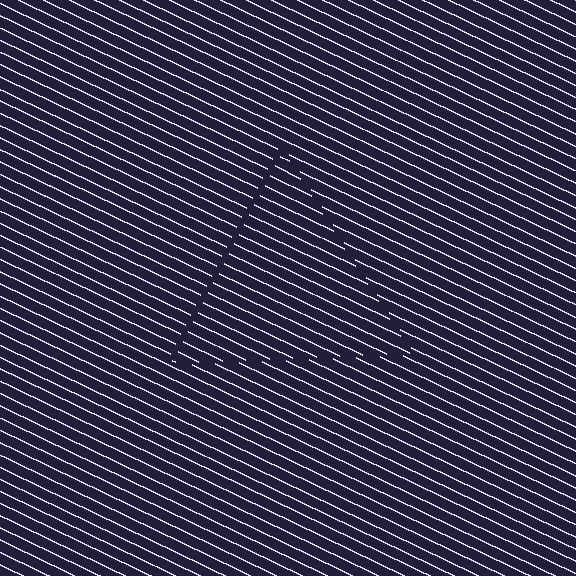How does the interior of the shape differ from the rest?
The interior of the shape contains the same grating, shifted by half a period — the contour is defined by the phase discontinuity where line-ends from the inner and outer gratings abut.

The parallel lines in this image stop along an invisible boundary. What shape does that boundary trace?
An illusory triangle. The interior of the shape contains the same grating, shifted by half a period — the contour is defined by the phase discontinuity where line-ends from the inner and outer gratings abut.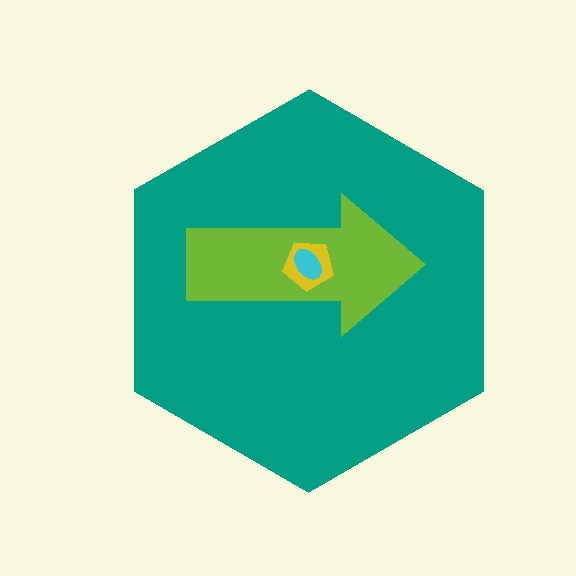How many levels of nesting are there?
4.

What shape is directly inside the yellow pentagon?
The cyan ellipse.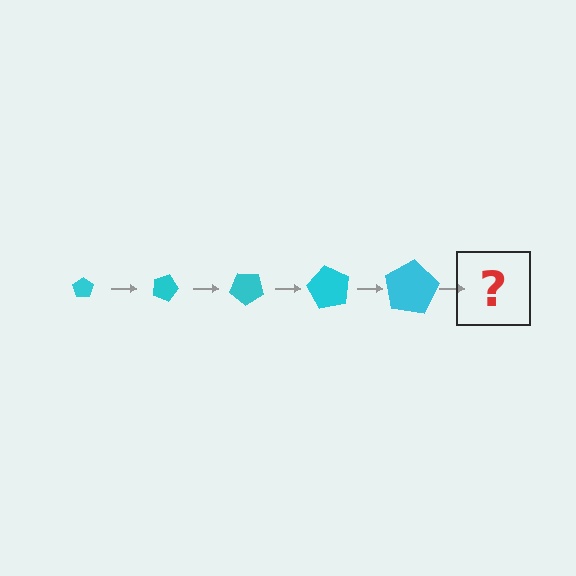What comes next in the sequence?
The next element should be a pentagon, larger than the previous one and rotated 100 degrees from the start.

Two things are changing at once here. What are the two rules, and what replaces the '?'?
The two rules are that the pentagon grows larger each step and it rotates 20 degrees each step. The '?' should be a pentagon, larger than the previous one and rotated 100 degrees from the start.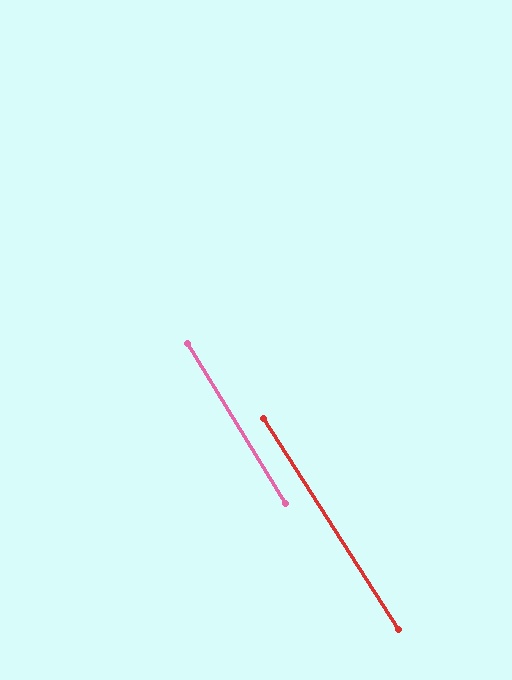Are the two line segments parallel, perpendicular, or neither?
Parallel — their directions differ by only 1.1°.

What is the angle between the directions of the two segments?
Approximately 1 degree.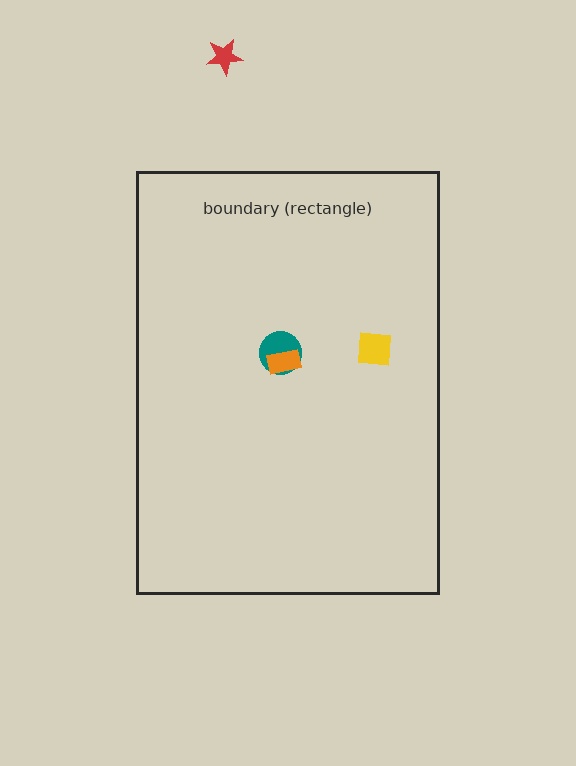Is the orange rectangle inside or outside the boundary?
Inside.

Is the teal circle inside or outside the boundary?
Inside.